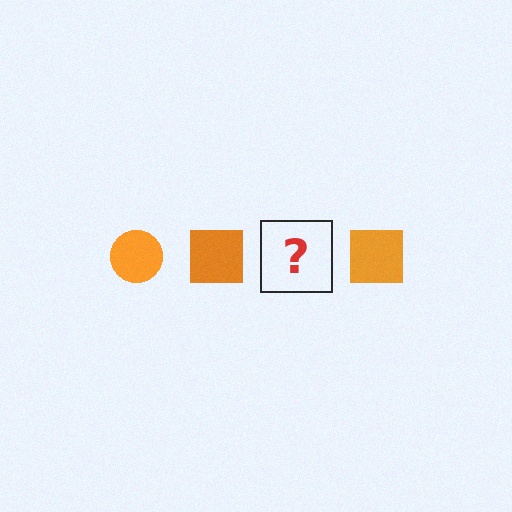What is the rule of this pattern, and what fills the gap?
The rule is that the pattern cycles through circle, square shapes in orange. The gap should be filled with an orange circle.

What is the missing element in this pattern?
The missing element is an orange circle.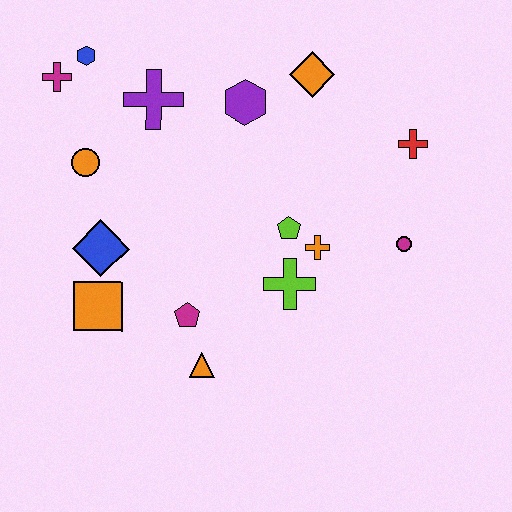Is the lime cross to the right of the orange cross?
No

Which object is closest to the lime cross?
The orange cross is closest to the lime cross.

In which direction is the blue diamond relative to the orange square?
The blue diamond is above the orange square.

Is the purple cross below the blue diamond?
No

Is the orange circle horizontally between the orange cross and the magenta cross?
Yes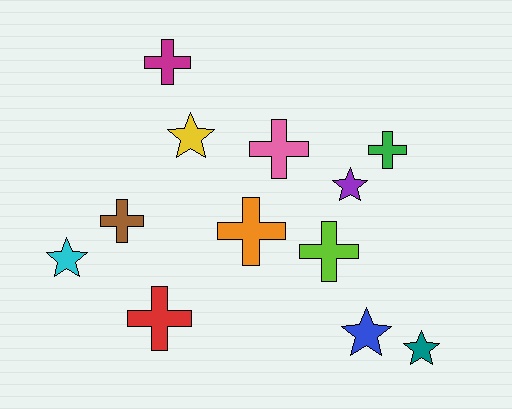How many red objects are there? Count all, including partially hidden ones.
There is 1 red object.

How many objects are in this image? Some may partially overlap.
There are 12 objects.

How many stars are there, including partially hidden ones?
There are 5 stars.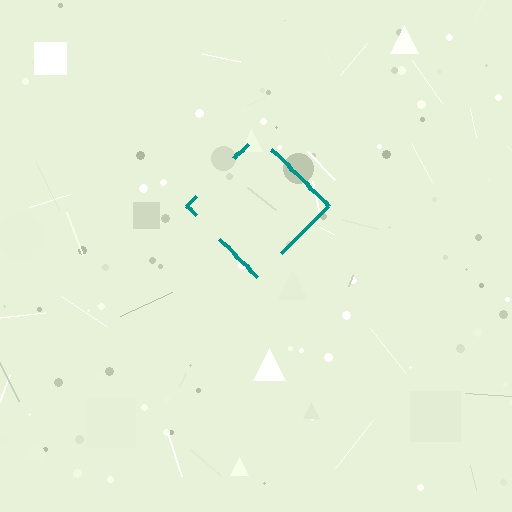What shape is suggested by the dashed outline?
The dashed outline suggests a diamond.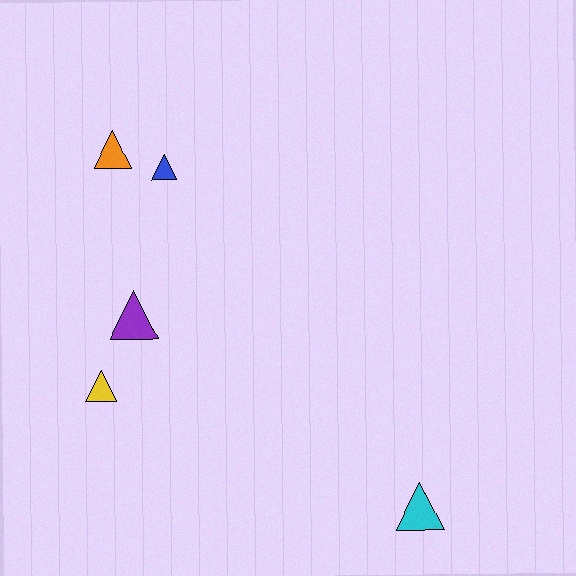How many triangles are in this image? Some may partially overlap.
There are 5 triangles.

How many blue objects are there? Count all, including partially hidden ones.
There is 1 blue object.